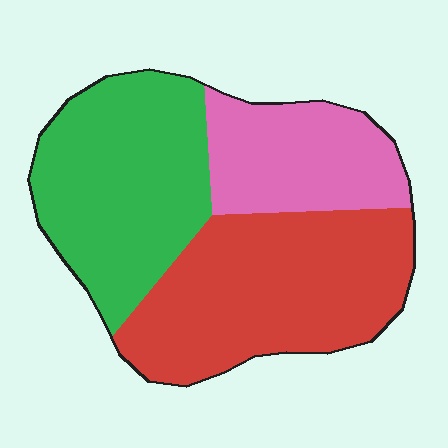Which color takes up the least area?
Pink, at roughly 20%.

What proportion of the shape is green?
Green covers 36% of the shape.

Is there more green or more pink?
Green.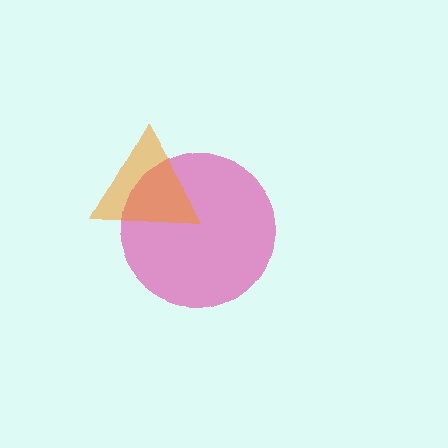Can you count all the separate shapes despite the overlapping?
Yes, there are 2 separate shapes.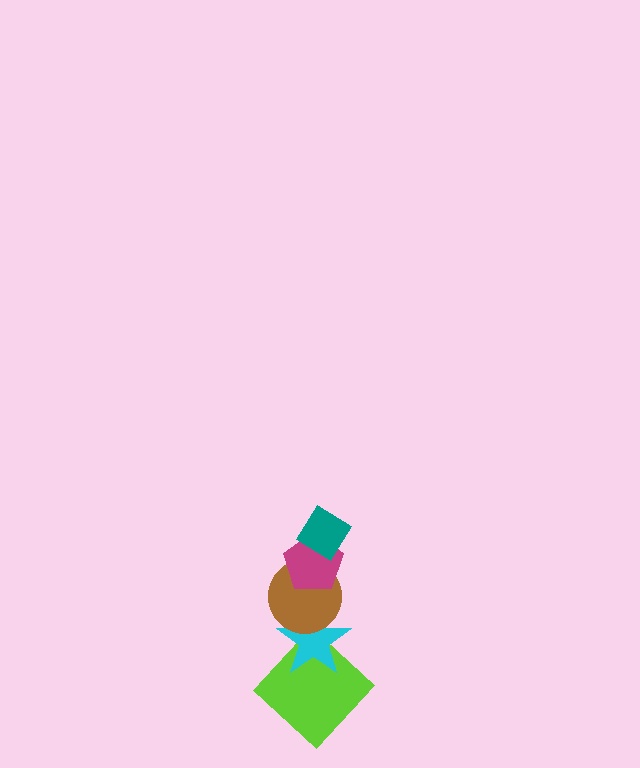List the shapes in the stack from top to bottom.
From top to bottom: the teal diamond, the magenta pentagon, the brown circle, the cyan star, the lime diamond.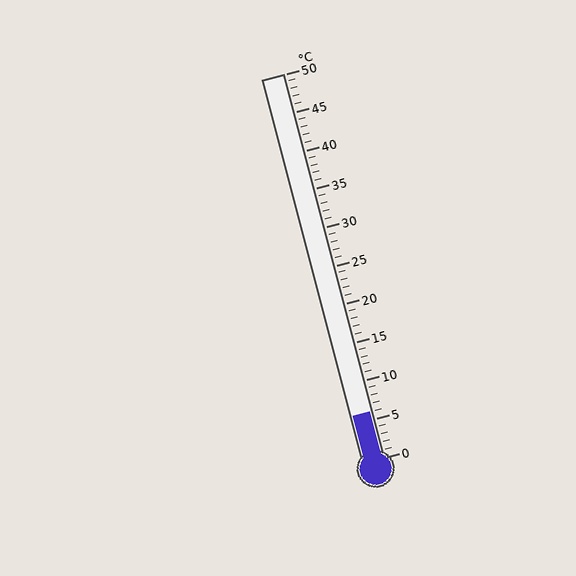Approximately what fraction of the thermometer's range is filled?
The thermometer is filled to approximately 10% of its range.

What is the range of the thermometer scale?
The thermometer scale ranges from 0°C to 50°C.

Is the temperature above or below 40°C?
The temperature is below 40°C.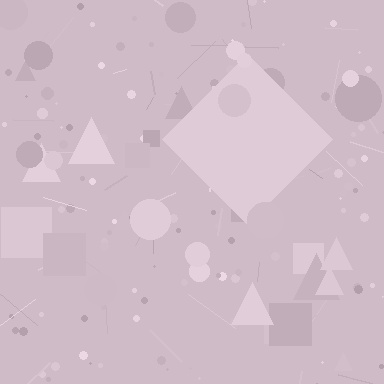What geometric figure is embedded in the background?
A diamond is embedded in the background.